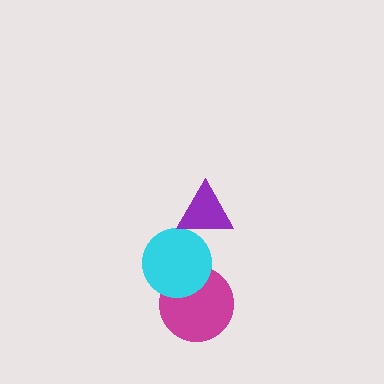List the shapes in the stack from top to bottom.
From top to bottom: the purple triangle, the cyan circle, the magenta circle.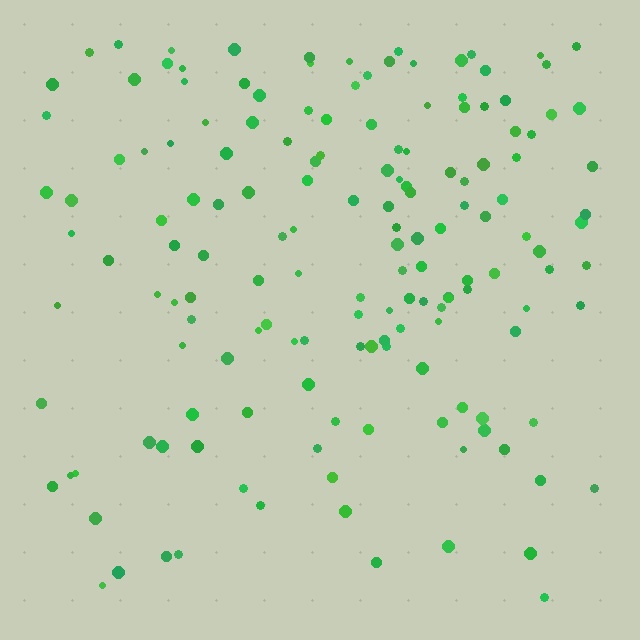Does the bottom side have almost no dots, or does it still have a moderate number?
Still a moderate number, just noticeably fewer than the top.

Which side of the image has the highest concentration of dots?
The top.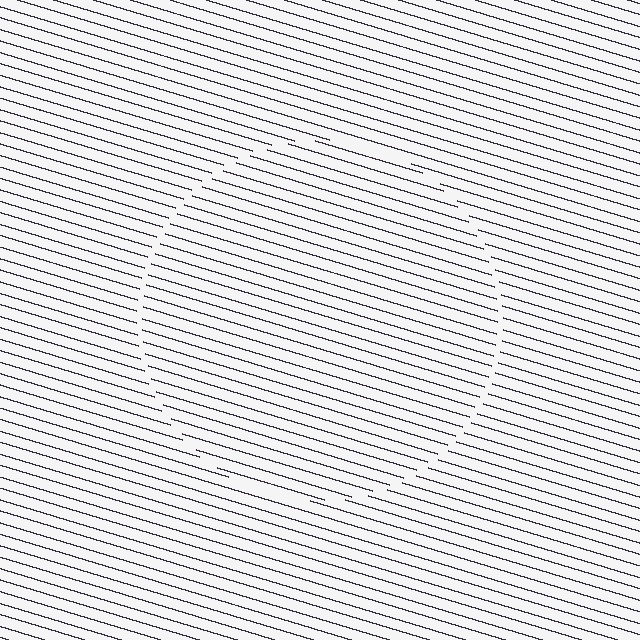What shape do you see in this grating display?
An illusory circle. The interior of the shape contains the same grating, shifted by half a period — the contour is defined by the phase discontinuity where line-ends from the inner and outer gratings abut.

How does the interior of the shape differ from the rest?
The interior of the shape contains the same grating, shifted by half a period — the contour is defined by the phase discontinuity where line-ends from the inner and outer gratings abut.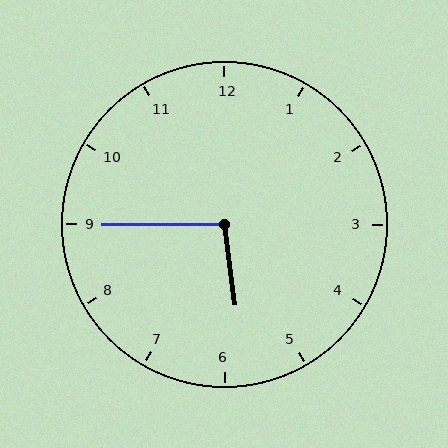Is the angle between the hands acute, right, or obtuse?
It is obtuse.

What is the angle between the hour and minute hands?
Approximately 98 degrees.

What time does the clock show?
5:45.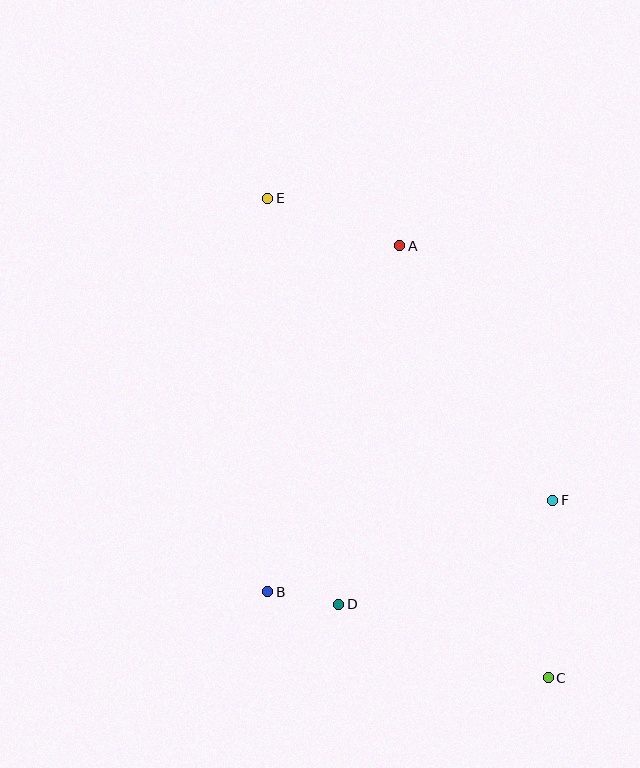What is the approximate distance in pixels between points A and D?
The distance between A and D is approximately 364 pixels.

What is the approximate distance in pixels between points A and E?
The distance between A and E is approximately 140 pixels.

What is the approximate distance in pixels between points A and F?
The distance between A and F is approximately 297 pixels.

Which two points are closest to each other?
Points B and D are closest to each other.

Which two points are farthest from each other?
Points C and E are farthest from each other.